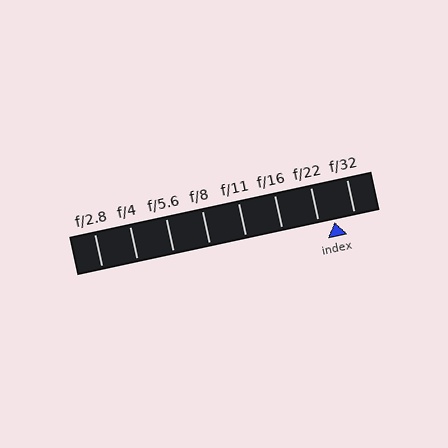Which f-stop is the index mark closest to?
The index mark is closest to f/22.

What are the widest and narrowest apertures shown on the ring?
The widest aperture shown is f/2.8 and the narrowest is f/32.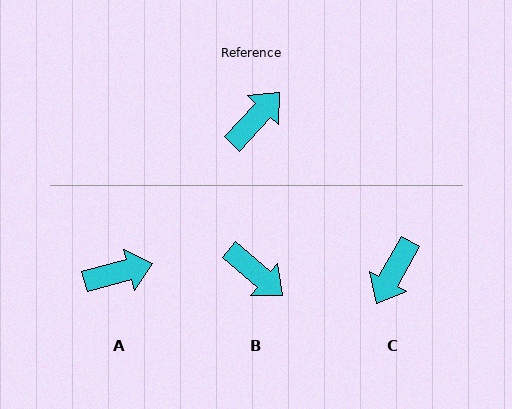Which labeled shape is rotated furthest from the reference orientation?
C, about 166 degrees away.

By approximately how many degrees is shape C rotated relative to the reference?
Approximately 166 degrees clockwise.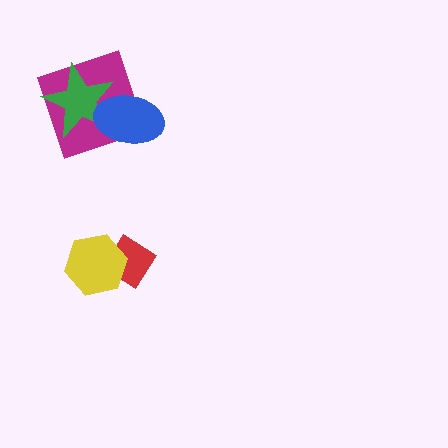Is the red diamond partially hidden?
Yes, it is partially covered by another shape.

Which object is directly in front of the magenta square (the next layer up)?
The green star is directly in front of the magenta square.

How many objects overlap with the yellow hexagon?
1 object overlaps with the yellow hexagon.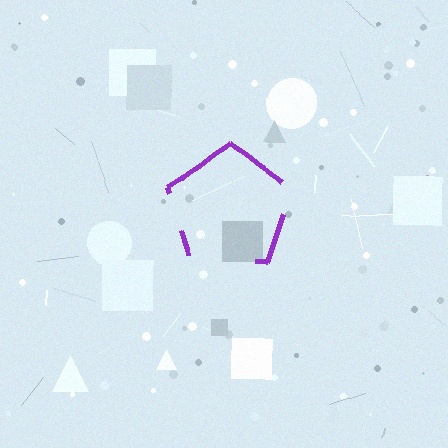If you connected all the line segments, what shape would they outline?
They would outline a pentagon.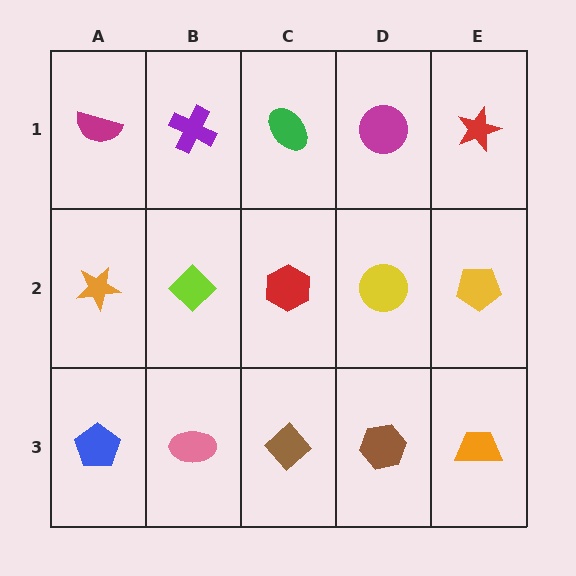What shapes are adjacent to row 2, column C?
A green ellipse (row 1, column C), a brown diamond (row 3, column C), a lime diamond (row 2, column B), a yellow circle (row 2, column D).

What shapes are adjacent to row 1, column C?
A red hexagon (row 2, column C), a purple cross (row 1, column B), a magenta circle (row 1, column D).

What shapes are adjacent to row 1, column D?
A yellow circle (row 2, column D), a green ellipse (row 1, column C), a red star (row 1, column E).